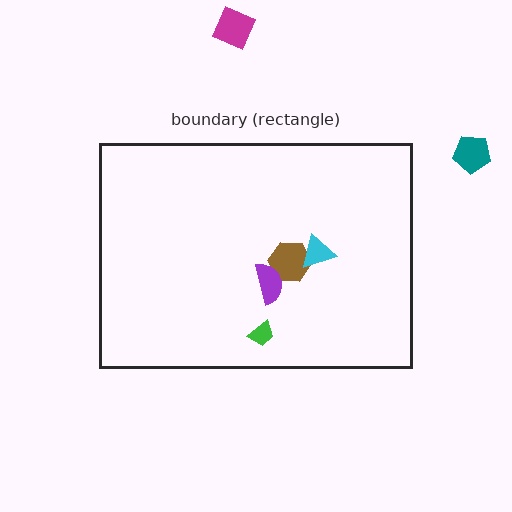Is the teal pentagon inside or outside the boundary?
Outside.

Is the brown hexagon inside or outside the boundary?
Inside.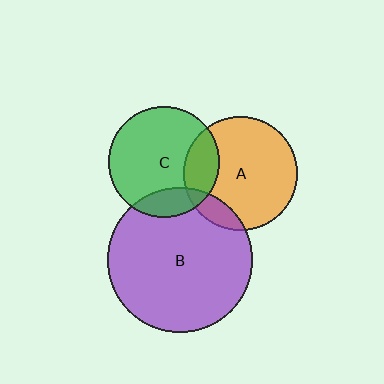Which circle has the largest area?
Circle B (purple).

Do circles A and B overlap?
Yes.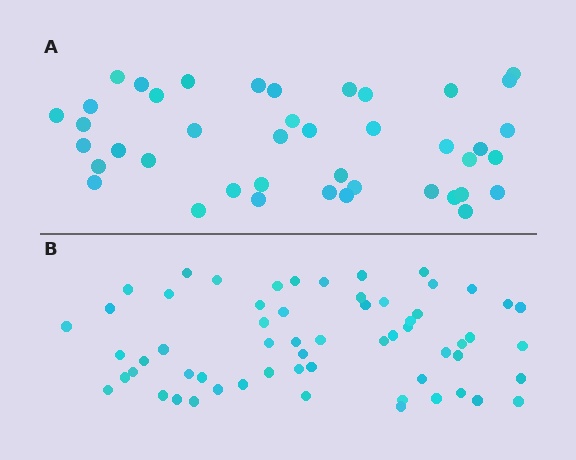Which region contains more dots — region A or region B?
Region B (the bottom region) has more dots.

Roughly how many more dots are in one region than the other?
Region B has approximately 20 more dots than region A.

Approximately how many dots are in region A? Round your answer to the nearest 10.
About 40 dots. (The exact count is 42, which rounds to 40.)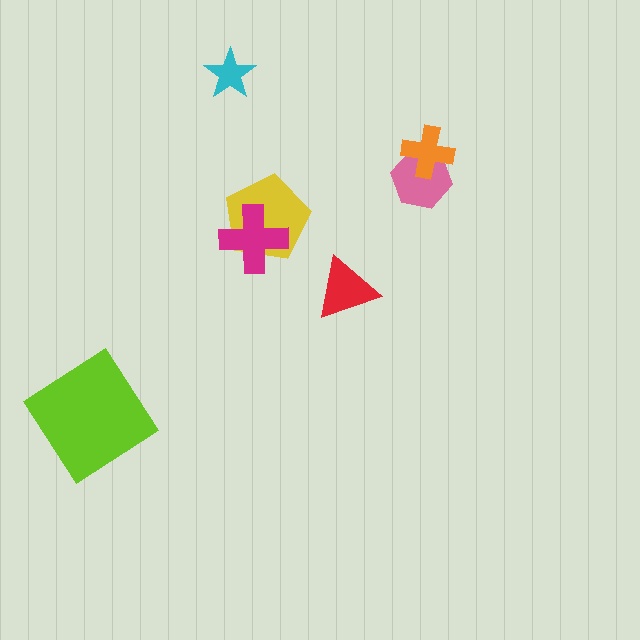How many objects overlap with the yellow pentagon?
1 object overlaps with the yellow pentagon.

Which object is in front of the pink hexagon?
The orange cross is in front of the pink hexagon.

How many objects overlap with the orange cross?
1 object overlaps with the orange cross.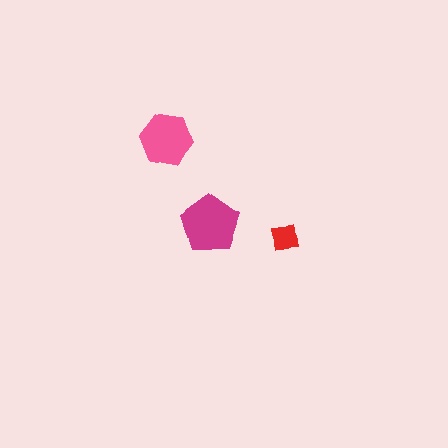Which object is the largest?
The magenta pentagon.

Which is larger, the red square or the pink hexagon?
The pink hexagon.